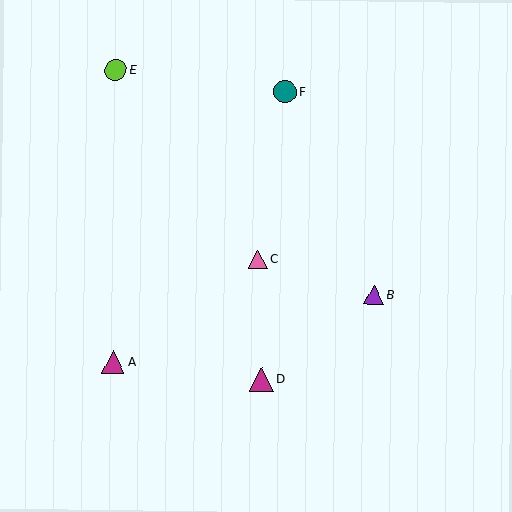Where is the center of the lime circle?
The center of the lime circle is at (116, 70).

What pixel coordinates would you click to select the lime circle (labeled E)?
Click at (116, 70) to select the lime circle E.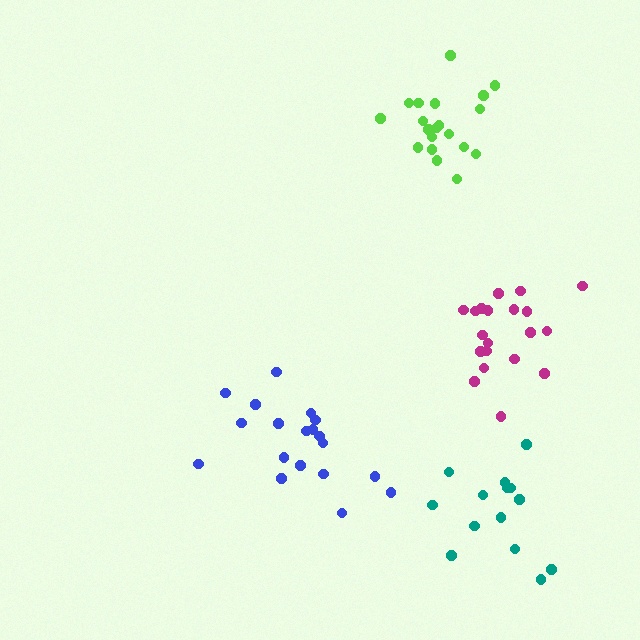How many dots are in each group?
Group 1: 14 dots, Group 2: 20 dots, Group 3: 20 dots, Group 4: 19 dots (73 total).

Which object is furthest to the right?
The teal cluster is rightmost.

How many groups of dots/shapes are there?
There are 4 groups.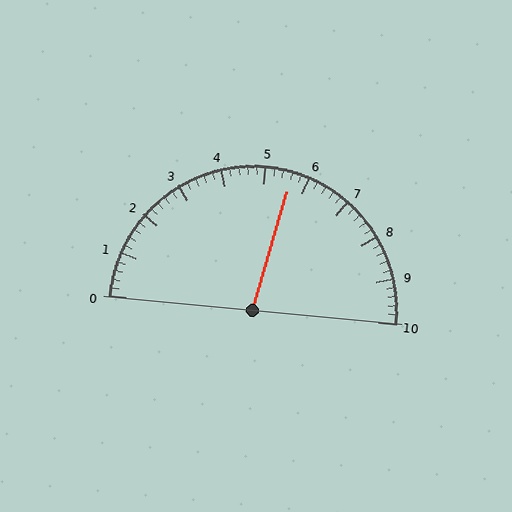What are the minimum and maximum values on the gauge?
The gauge ranges from 0 to 10.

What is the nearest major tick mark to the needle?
The nearest major tick mark is 6.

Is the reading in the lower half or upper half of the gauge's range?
The reading is in the upper half of the range (0 to 10).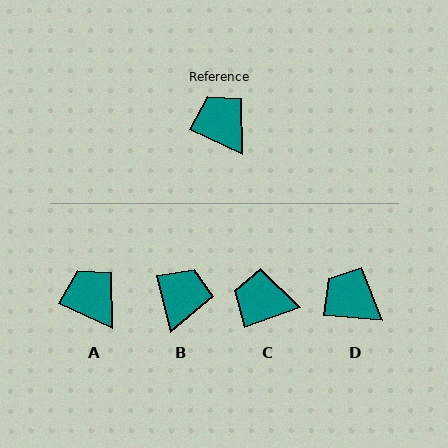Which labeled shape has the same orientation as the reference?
A.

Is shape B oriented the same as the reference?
No, it is off by about 52 degrees.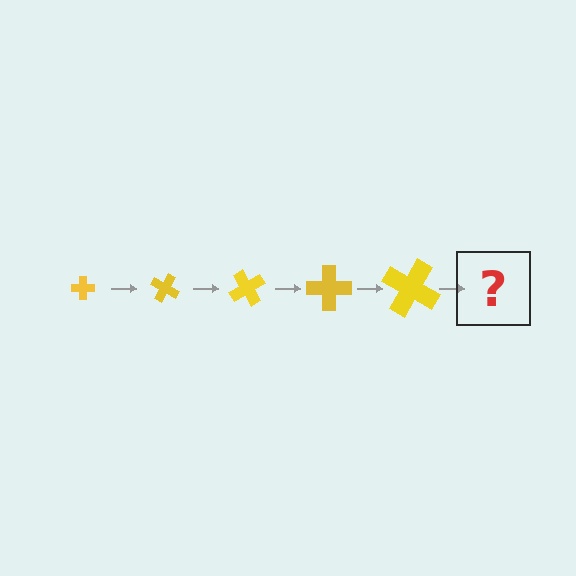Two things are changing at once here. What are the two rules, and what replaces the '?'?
The two rules are that the cross grows larger each step and it rotates 30 degrees each step. The '?' should be a cross, larger than the previous one and rotated 150 degrees from the start.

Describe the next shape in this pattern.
It should be a cross, larger than the previous one and rotated 150 degrees from the start.